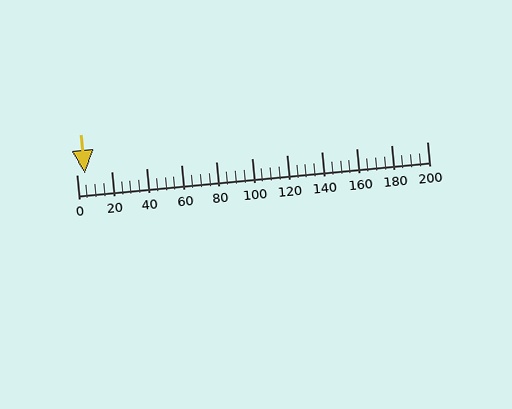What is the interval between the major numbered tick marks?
The major tick marks are spaced 20 units apart.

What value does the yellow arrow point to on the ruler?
The yellow arrow points to approximately 5.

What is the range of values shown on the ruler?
The ruler shows values from 0 to 200.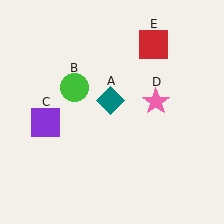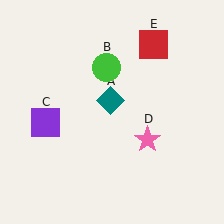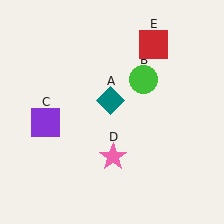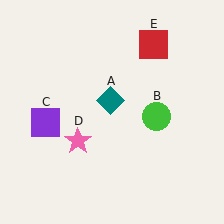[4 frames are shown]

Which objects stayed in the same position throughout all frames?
Teal diamond (object A) and purple square (object C) and red square (object E) remained stationary.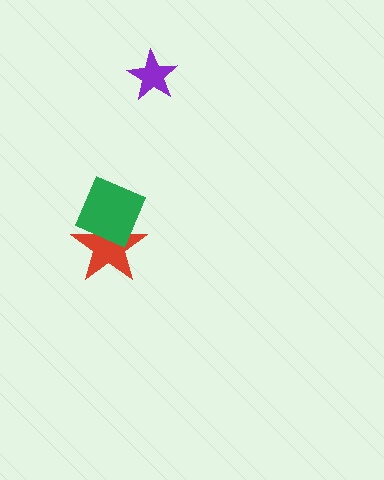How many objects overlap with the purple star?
0 objects overlap with the purple star.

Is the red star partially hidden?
Yes, it is partially covered by another shape.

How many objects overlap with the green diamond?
1 object overlaps with the green diamond.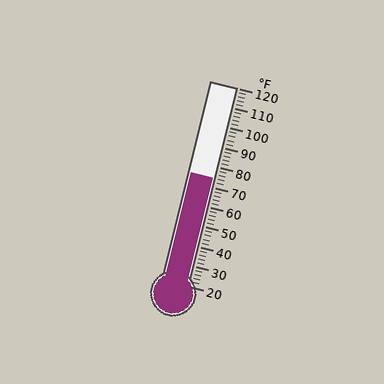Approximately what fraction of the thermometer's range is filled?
The thermometer is filled to approximately 55% of its range.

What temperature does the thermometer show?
The thermometer shows approximately 74°F.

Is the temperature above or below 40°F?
The temperature is above 40°F.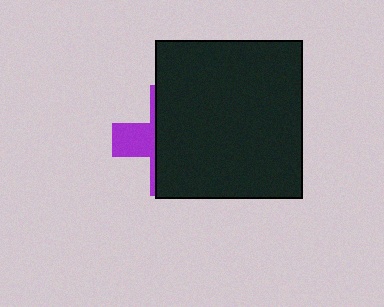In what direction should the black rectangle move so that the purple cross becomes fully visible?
The black rectangle should move right. That is the shortest direction to clear the overlap and leave the purple cross fully visible.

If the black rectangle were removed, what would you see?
You would see the complete purple cross.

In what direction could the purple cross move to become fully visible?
The purple cross could move left. That would shift it out from behind the black rectangle entirely.